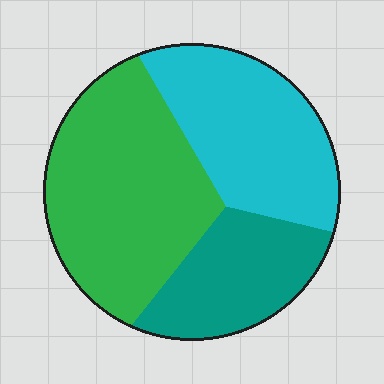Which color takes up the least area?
Teal, at roughly 25%.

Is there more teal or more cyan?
Cyan.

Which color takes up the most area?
Green, at roughly 45%.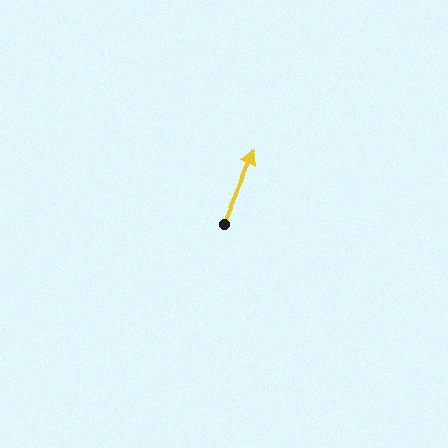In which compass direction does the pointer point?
Northeast.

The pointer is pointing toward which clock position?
Roughly 1 o'clock.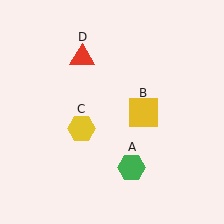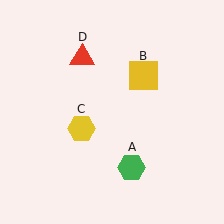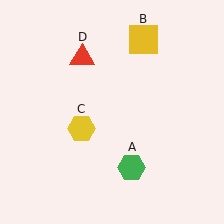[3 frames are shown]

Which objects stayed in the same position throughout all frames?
Green hexagon (object A) and yellow hexagon (object C) and red triangle (object D) remained stationary.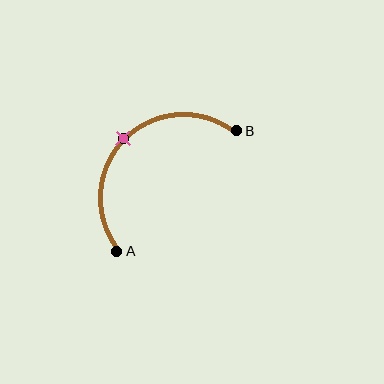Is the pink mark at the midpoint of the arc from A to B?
Yes. The pink mark lies on the arc at equal arc-length from both A and B — it is the arc midpoint.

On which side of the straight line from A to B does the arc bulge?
The arc bulges above and to the left of the straight line connecting A and B.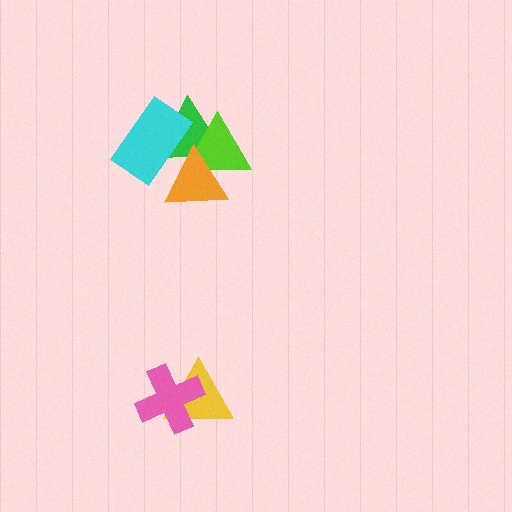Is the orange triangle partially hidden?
Yes, it is partially covered by another shape.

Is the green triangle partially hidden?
Yes, it is partially covered by another shape.